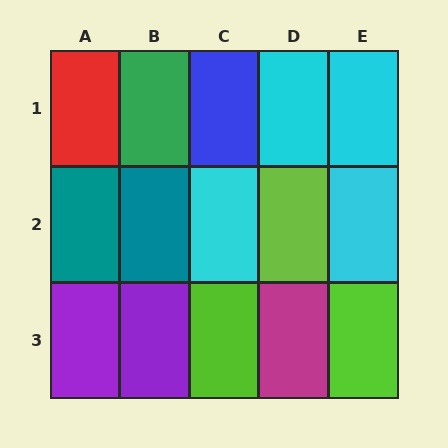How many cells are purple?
2 cells are purple.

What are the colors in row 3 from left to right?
Purple, purple, lime, magenta, lime.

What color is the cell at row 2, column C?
Cyan.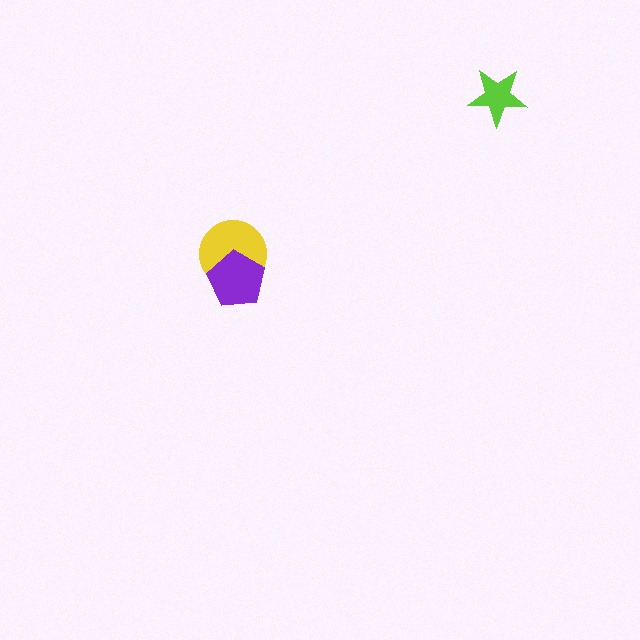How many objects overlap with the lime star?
0 objects overlap with the lime star.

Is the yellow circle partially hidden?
Yes, it is partially covered by another shape.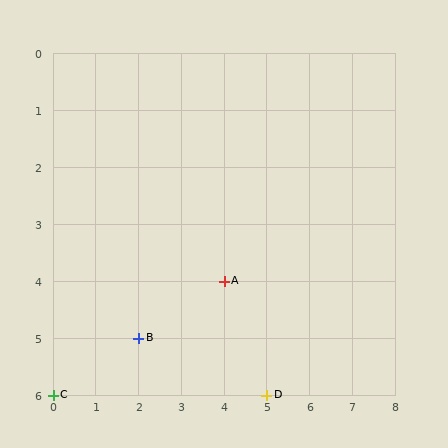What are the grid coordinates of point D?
Point D is at grid coordinates (5, 6).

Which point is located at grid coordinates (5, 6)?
Point D is at (5, 6).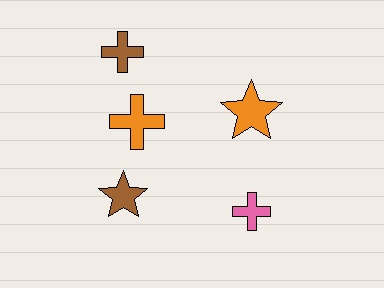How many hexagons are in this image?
There are no hexagons.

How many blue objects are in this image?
There are no blue objects.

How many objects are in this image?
There are 5 objects.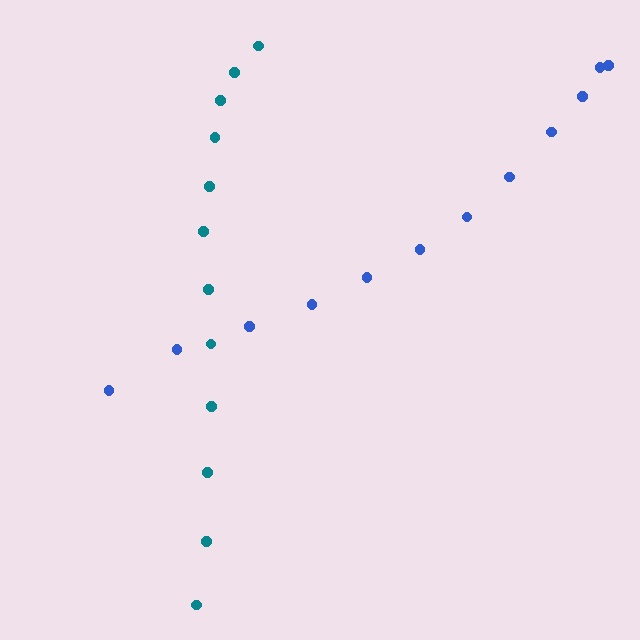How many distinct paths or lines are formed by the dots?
There are 2 distinct paths.